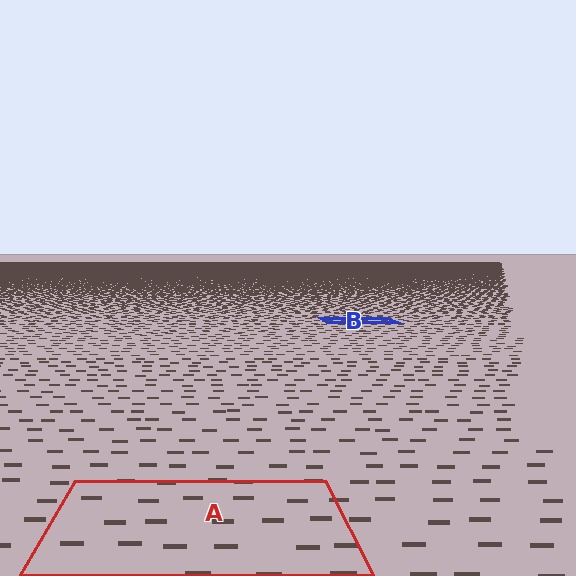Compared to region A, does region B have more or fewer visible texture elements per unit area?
Region B has more texture elements per unit area — they are packed more densely because it is farther away.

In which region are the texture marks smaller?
The texture marks are smaller in region B, because it is farther away.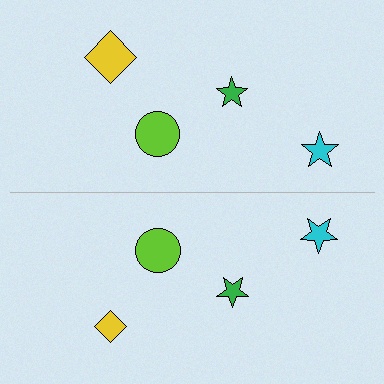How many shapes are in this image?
There are 8 shapes in this image.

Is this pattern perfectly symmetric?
No, the pattern is not perfectly symmetric. The yellow diamond on the bottom side has a different size than its mirror counterpart.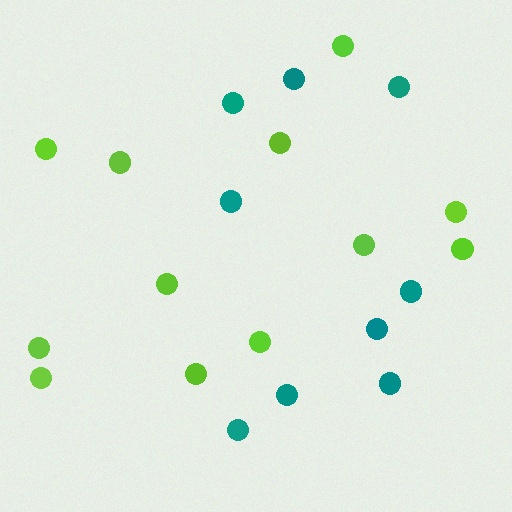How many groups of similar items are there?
There are 2 groups: one group of lime circles (12) and one group of teal circles (9).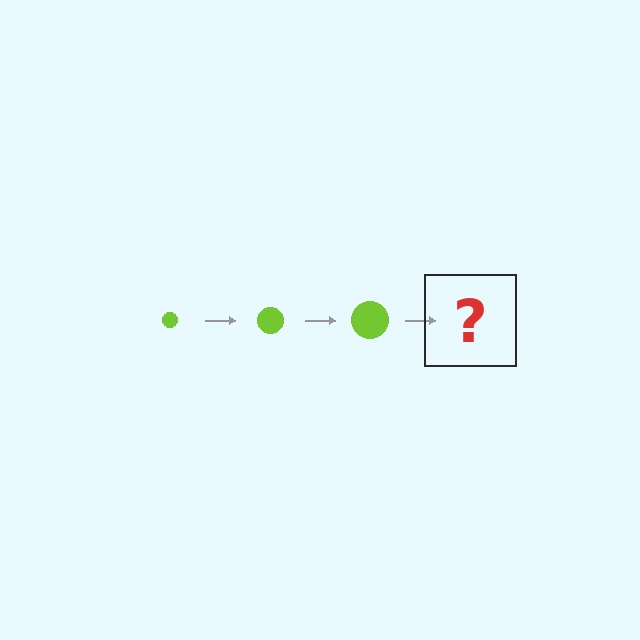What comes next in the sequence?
The next element should be a lime circle, larger than the previous one.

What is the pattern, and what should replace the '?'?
The pattern is that the circle gets progressively larger each step. The '?' should be a lime circle, larger than the previous one.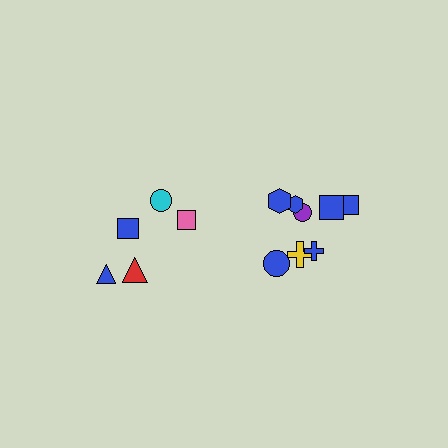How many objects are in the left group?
There are 5 objects.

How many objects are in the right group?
There are 8 objects.